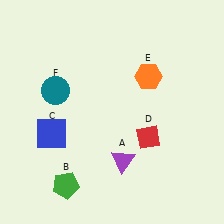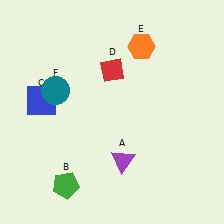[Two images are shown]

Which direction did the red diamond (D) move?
The red diamond (D) moved up.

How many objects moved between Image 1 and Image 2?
3 objects moved between the two images.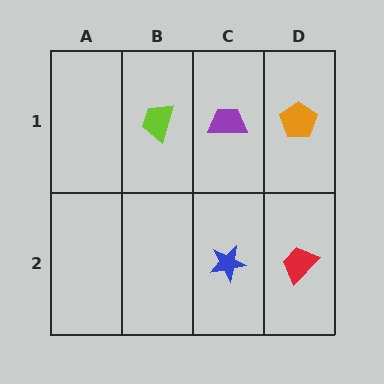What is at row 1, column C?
A purple trapezoid.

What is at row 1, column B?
A lime trapezoid.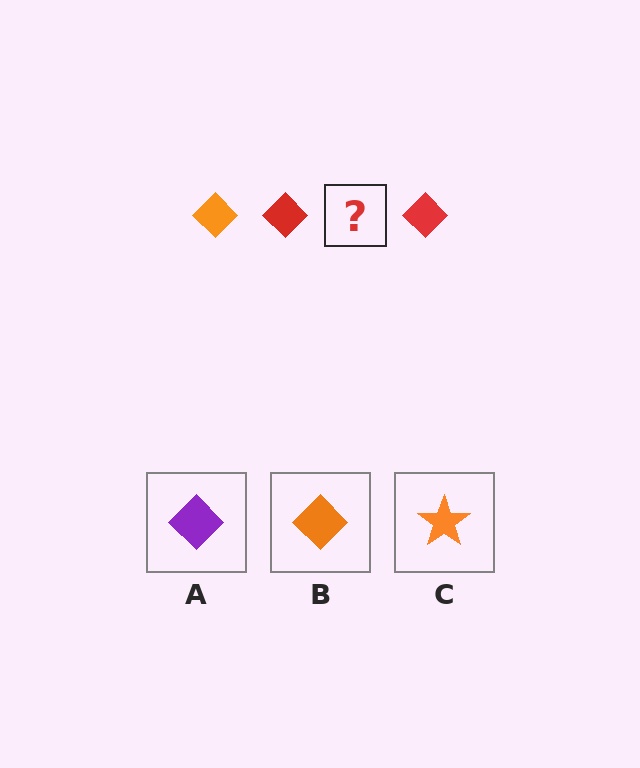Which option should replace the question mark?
Option B.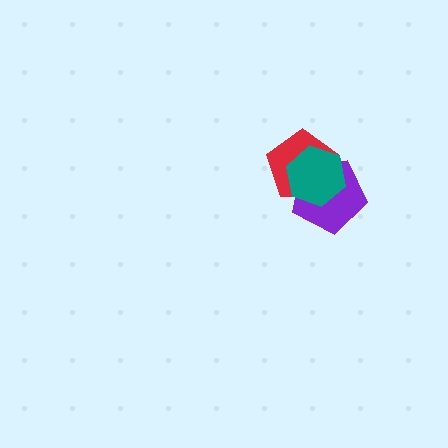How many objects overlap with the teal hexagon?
2 objects overlap with the teal hexagon.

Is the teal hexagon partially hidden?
No, no other shape covers it.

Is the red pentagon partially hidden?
Yes, it is partially covered by another shape.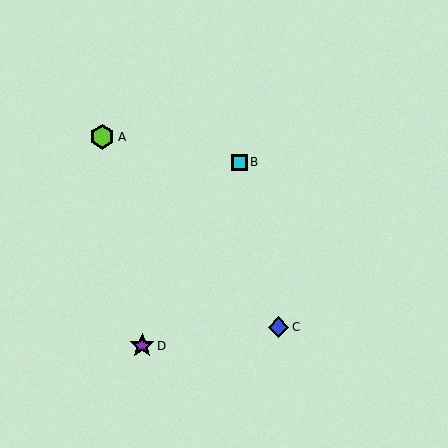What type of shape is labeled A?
Shape A is a lime hexagon.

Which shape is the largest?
The lime hexagon (labeled A) is the largest.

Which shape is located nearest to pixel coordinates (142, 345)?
The purple star (labeled D) at (142, 346) is nearest to that location.